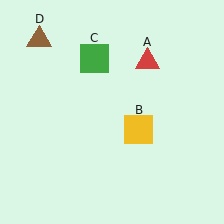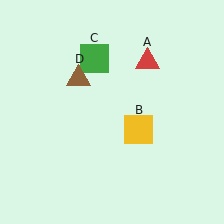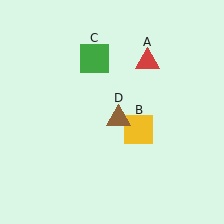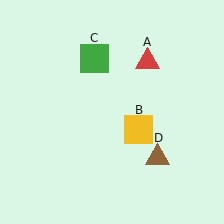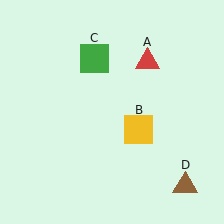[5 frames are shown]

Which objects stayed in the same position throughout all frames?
Red triangle (object A) and yellow square (object B) and green square (object C) remained stationary.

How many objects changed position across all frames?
1 object changed position: brown triangle (object D).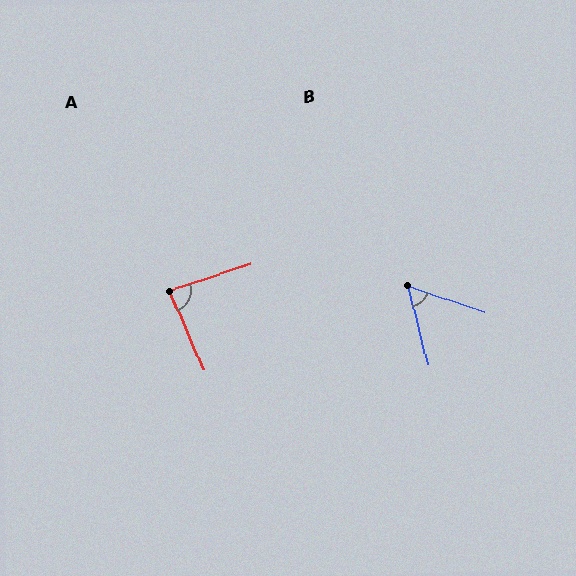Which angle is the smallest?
B, at approximately 57 degrees.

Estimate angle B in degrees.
Approximately 57 degrees.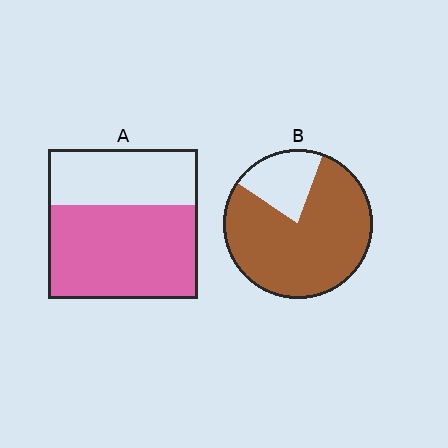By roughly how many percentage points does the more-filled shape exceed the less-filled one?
By roughly 15 percentage points (B over A).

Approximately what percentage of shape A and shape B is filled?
A is approximately 65% and B is approximately 80%.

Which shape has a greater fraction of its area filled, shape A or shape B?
Shape B.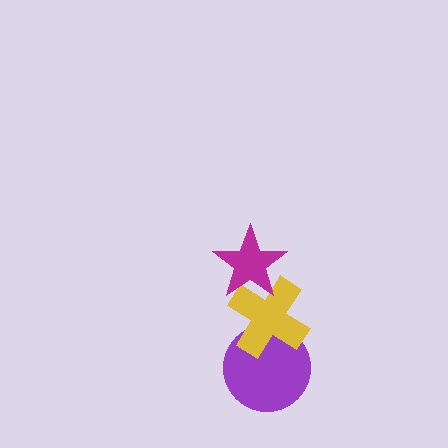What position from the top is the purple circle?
The purple circle is 3rd from the top.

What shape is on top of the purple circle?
The yellow cross is on top of the purple circle.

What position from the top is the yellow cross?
The yellow cross is 2nd from the top.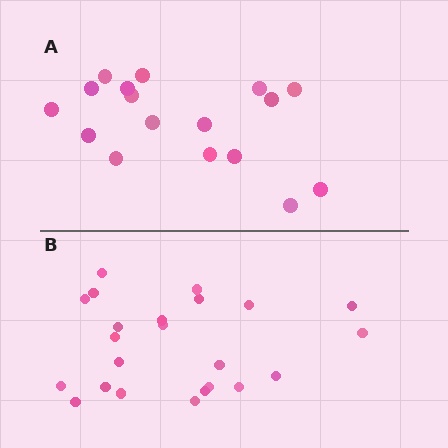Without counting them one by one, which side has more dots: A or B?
Region B (the bottom region) has more dots.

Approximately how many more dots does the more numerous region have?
Region B has about 6 more dots than region A.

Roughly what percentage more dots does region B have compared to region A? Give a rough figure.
About 35% more.